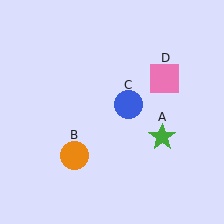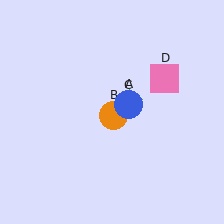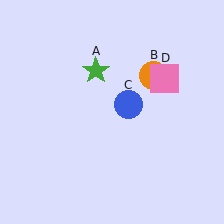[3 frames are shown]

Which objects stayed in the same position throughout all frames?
Blue circle (object C) and pink square (object D) remained stationary.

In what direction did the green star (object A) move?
The green star (object A) moved up and to the left.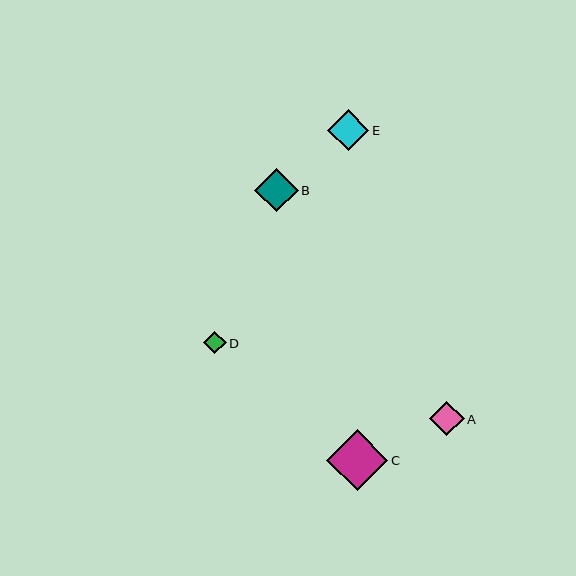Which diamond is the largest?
Diamond C is the largest with a size of approximately 61 pixels.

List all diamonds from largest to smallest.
From largest to smallest: C, B, E, A, D.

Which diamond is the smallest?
Diamond D is the smallest with a size of approximately 22 pixels.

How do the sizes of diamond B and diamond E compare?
Diamond B and diamond E are approximately the same size.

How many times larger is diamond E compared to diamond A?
Diamond E is approximately 1.2 times the size of diamond A.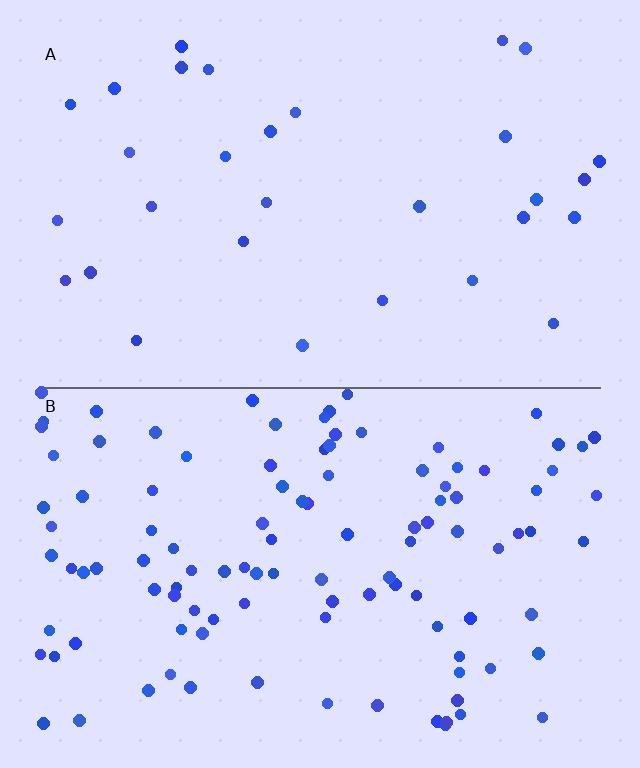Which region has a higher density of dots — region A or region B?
B (the bottom).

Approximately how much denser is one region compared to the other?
Approximately 3.6× — region B over region A.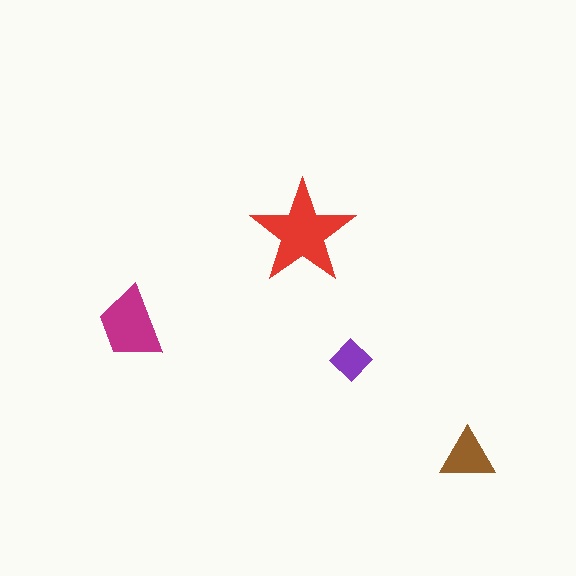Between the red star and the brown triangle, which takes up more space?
The red star.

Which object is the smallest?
The purple diamond.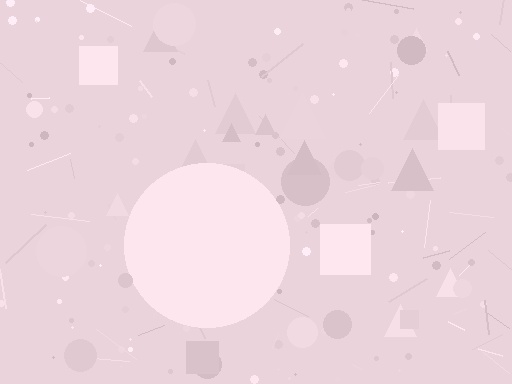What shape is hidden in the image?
A circle is hidden in the image.